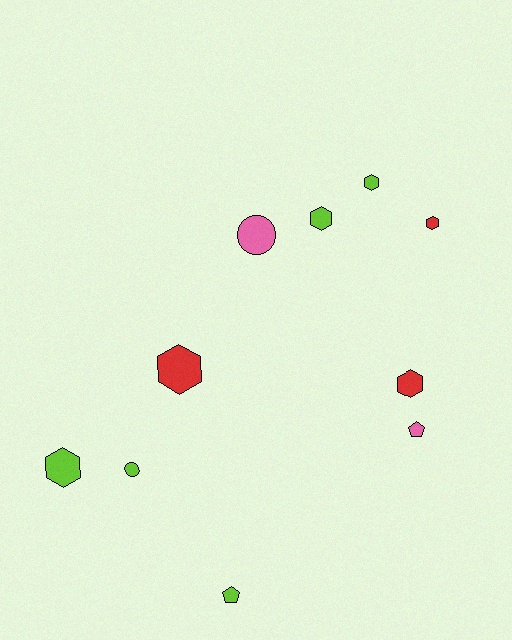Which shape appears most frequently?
Hexagon, with 6 objects.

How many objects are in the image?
There are 10 objects.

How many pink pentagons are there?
There is 1 pink pentagon.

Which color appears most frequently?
Lime, with 5 objects.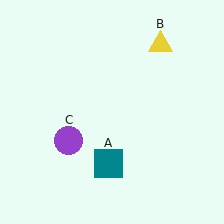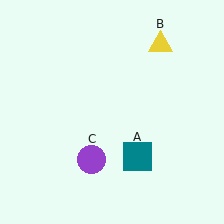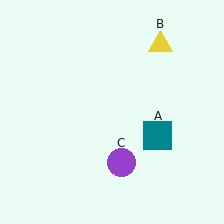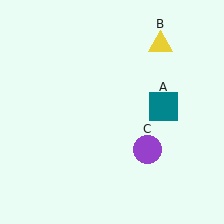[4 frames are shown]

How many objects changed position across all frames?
2 objects changed position: teal square (object A), purple circle (object C).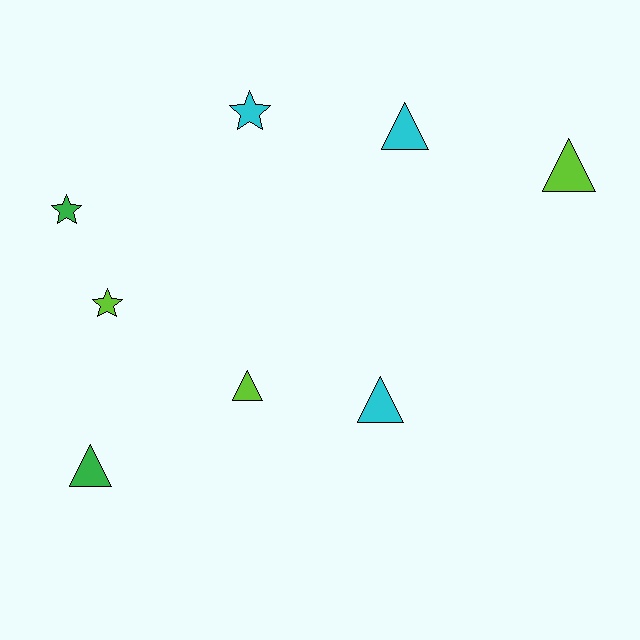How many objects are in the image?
There are 8 objects.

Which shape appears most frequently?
Triangle, with 5 objects.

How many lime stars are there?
There is 1 lime star.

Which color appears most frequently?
Lime, with 3 objects.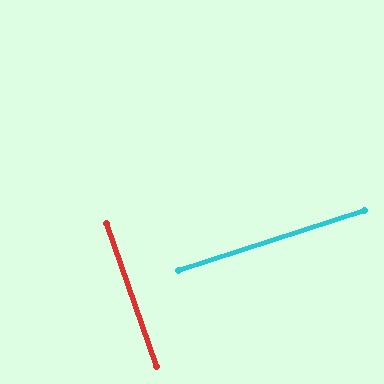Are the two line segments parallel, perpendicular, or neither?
Perpendicular — they meet at approximately 88°.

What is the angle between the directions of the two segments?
Approximately 88 degrees.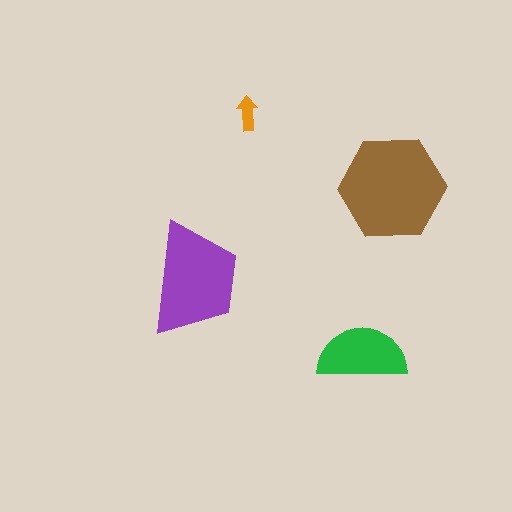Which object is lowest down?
The green semicircle is bottommost.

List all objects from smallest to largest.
The orange arrow, the green semicircle, the purple trapezoid, the brown hexagon.